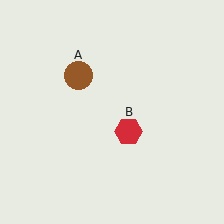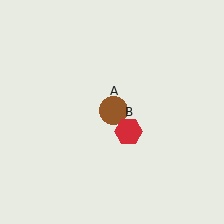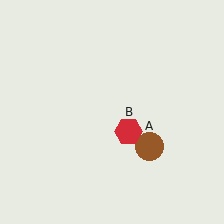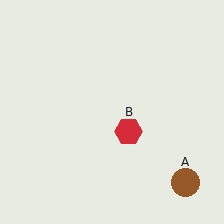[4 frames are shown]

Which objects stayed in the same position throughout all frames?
Red hexagon (object B) remained stationary.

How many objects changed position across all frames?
1 object changed position: brown circle (object A).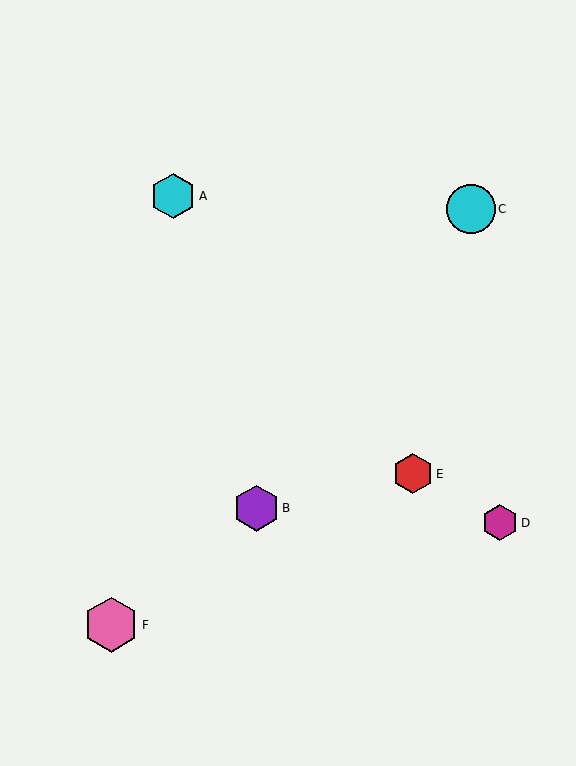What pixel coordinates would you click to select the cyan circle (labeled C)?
Click at (471, 209) to select the cyan circle C.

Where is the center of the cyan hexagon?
The center of the cyan hexagon is at (173, 196).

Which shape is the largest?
The pink hexagon (labeled F) is the largest.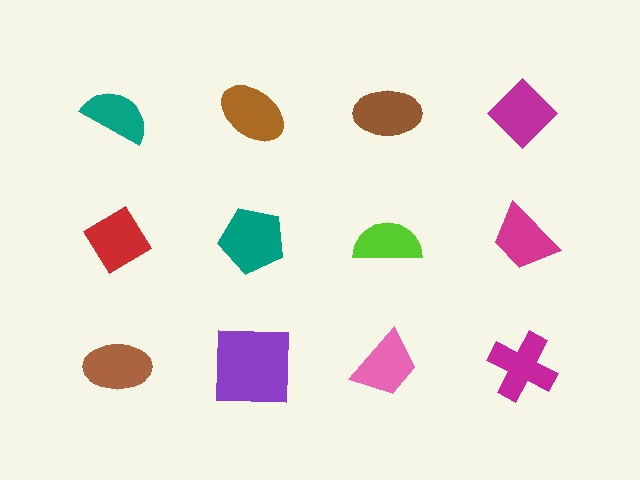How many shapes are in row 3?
4 shapes.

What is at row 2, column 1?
A red diamond.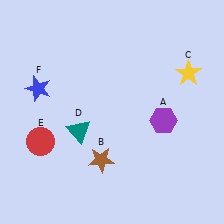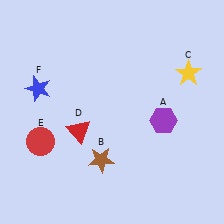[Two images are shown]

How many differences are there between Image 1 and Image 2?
There is 1 difference between the two images.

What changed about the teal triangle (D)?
In Image 1, D is teal. In Image 2, it changed to red.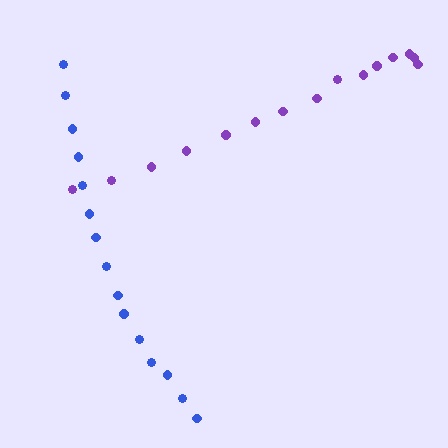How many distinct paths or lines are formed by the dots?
There are 2 distinct paths.